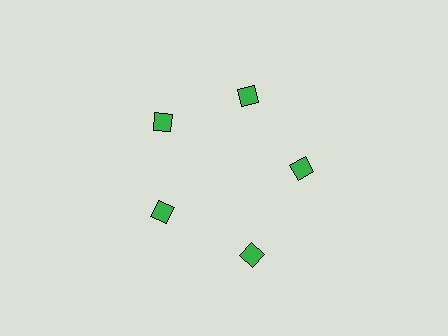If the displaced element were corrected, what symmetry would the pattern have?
It would have 5-fold rotational symmetry — the pattern would map onto itself every 72 degrees.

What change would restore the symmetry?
The symmetry would be restored by moving it inward, back onto the ring so that all 5 diamonds sit at equal angles and equal distance from the center.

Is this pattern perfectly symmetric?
No. The 5 green diamonds are arranged in a ring, but one element near the 5 o'clock position is pushed outward from the center, breaking the 5-fold rotational symmetry.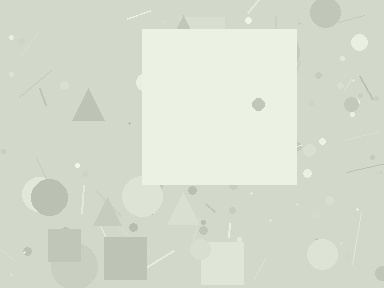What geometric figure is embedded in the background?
A square is embedded in the background.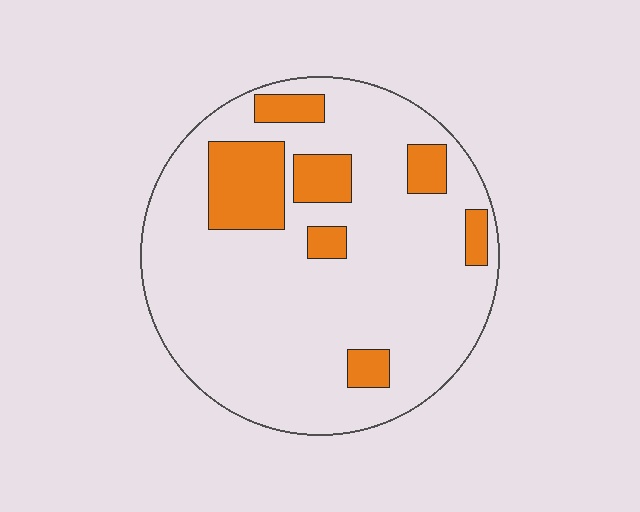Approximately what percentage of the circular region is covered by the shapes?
Approximately 20%.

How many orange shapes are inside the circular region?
7.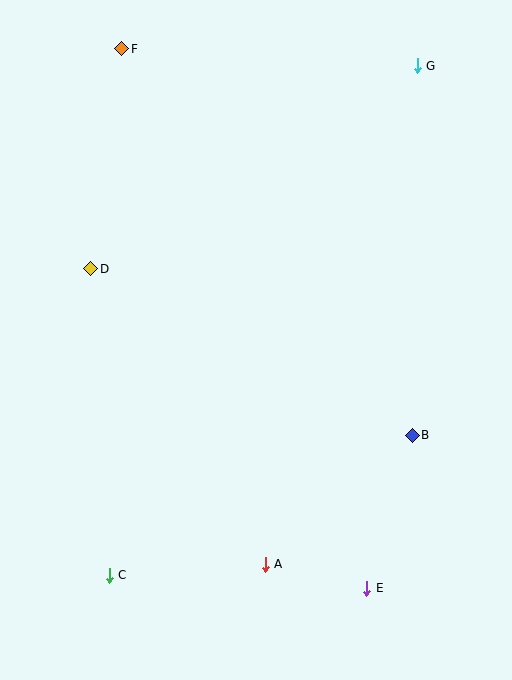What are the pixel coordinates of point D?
Point D is at (91, 269).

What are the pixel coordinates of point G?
Point G is at (417, 66).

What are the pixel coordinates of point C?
Point C is at (109, 575).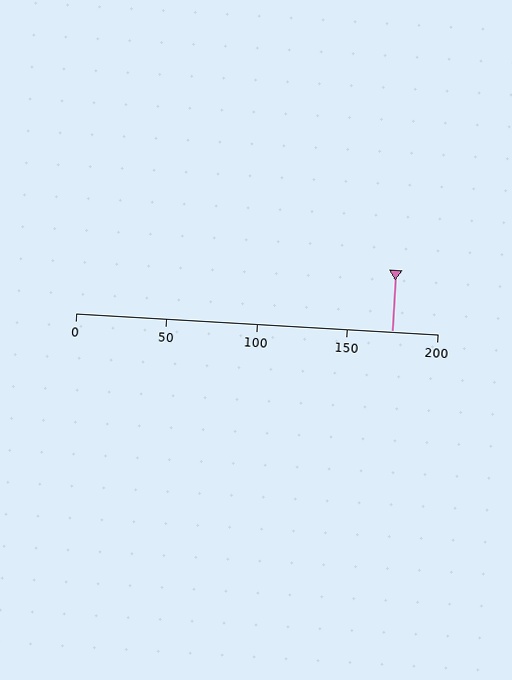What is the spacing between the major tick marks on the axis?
The major ticks are spaced 50 apart.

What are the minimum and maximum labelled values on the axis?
The axis runs from 0 to 200.